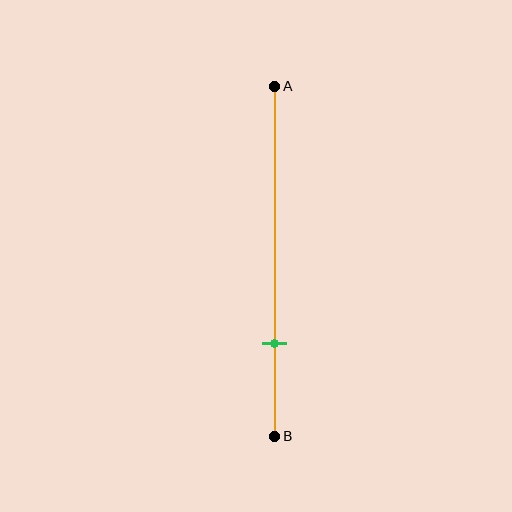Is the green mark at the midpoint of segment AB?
No, the mark is at about 75% from A, not at the 50% midpoint.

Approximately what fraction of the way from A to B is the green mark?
The green mark is approximately 75% of the way from A to B.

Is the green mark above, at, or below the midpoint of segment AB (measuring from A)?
The green mark is below the midpoint of segment AB.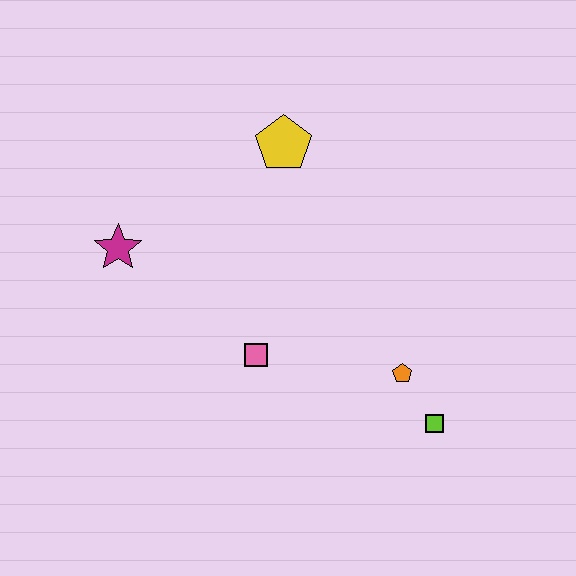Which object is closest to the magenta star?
The pink square is closest to the magenta star.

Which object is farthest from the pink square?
The yellow pentagon is farthest from the pink square.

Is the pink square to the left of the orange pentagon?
Yes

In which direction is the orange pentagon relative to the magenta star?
The orange pentagon is to the right of the magenta star.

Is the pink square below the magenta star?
Yes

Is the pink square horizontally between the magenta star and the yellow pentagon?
Yes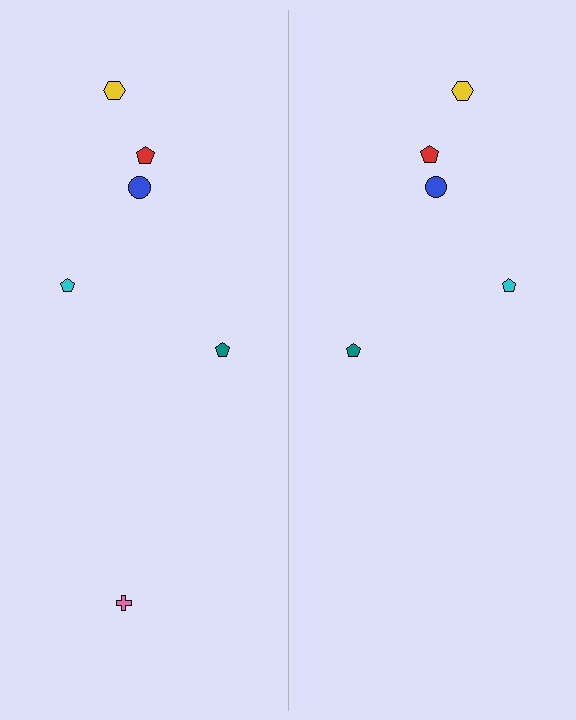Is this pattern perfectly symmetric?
No, the pattern is not perfectly symmetric. A pink cross is missing from the right side.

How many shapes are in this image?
There are 11 shapes in this image.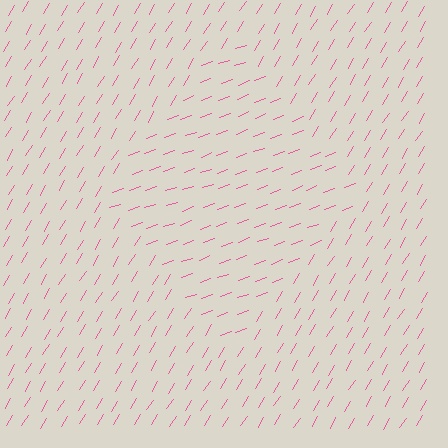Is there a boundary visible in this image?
Yes, there is a texture boundary formed by a change in line orientation.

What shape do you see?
I see a diamond.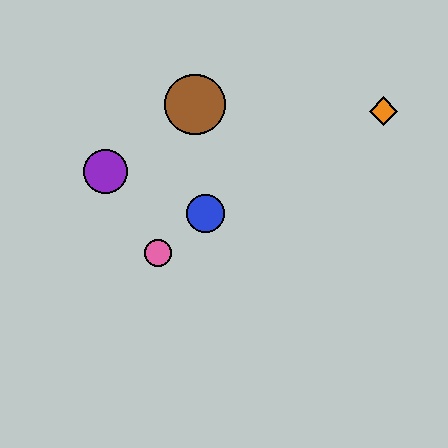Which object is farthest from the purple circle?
The orange diamond is farthest from the purple circle.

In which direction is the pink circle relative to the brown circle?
The pink circle is below the brown circle.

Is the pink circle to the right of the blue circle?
No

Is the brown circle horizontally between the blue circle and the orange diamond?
No